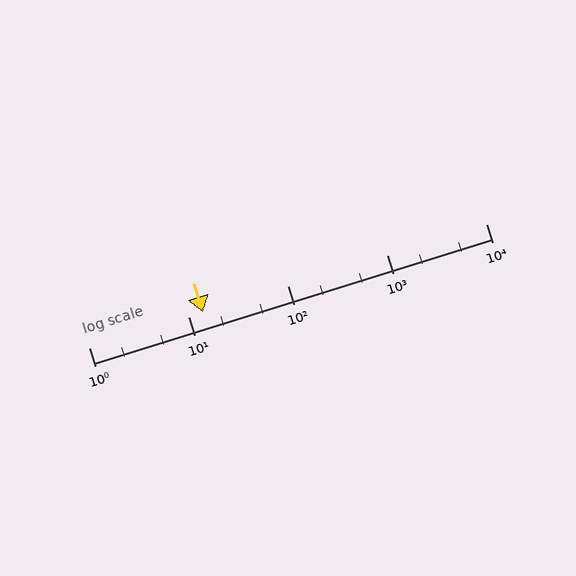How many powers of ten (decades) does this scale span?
The scale spans 4 decades, from 1 to 10000.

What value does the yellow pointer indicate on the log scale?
The pointer indicates approximately 14.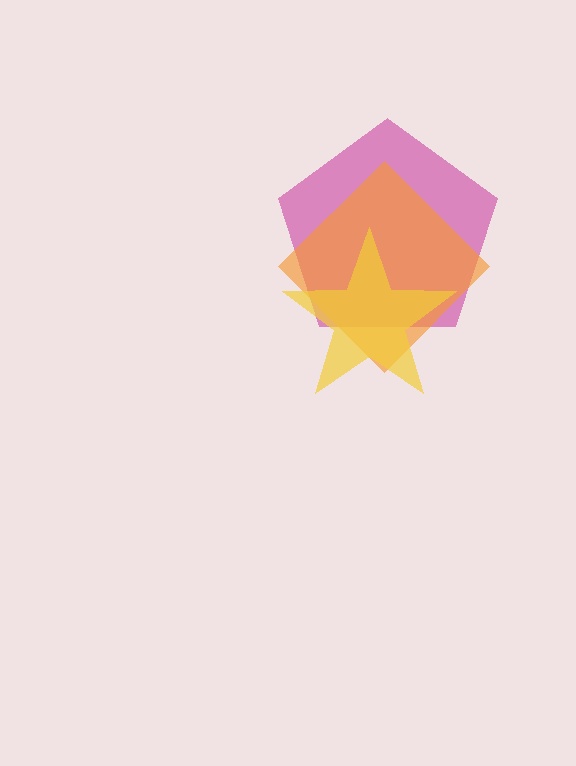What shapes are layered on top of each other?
The layered shapes are: a magenta pentagon, an orange diamond, a yellow star.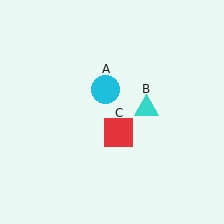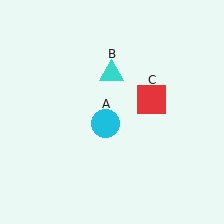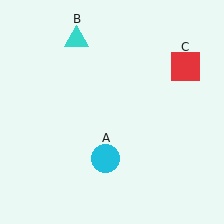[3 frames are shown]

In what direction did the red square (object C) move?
The red square (object C) moved up and to the right.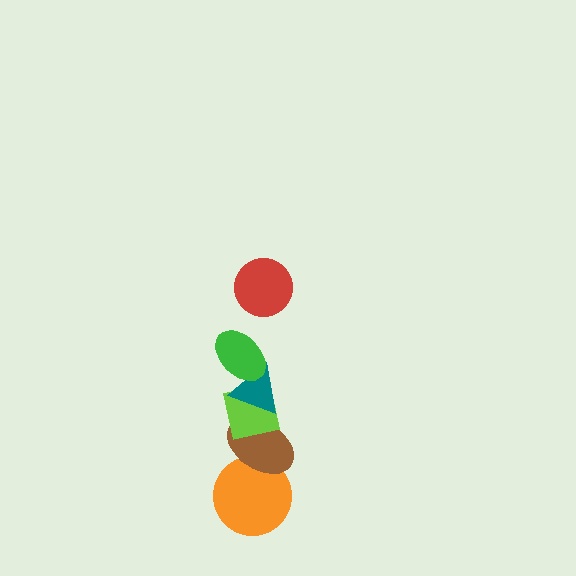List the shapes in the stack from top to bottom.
From top to bottom: the red circle, the green ellipse, the teal triangle, the lime square, the brown ellipse, the orange circle.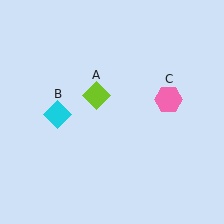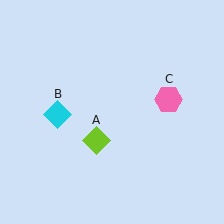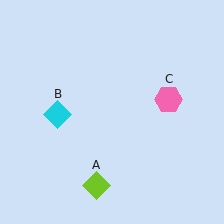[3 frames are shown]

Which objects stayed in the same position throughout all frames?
Cyan diamond (object B) and pink hexagon (object C) remained stationary.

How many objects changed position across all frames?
1 object changed position: lime diamond (object A).